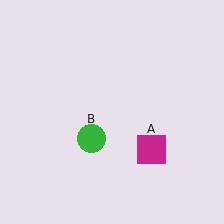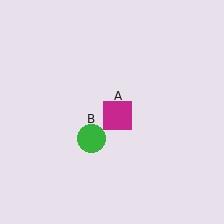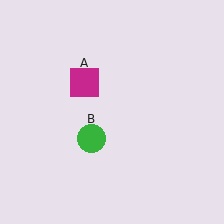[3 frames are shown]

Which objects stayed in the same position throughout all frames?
Green circle (object B) remained stationary.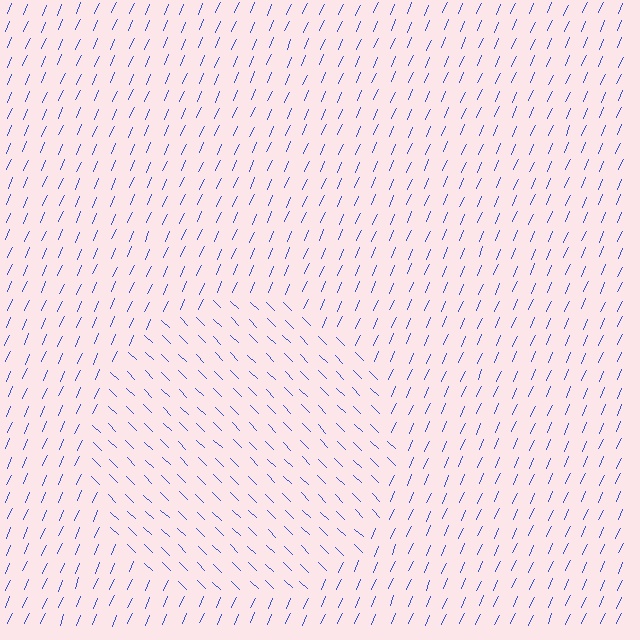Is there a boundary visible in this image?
Yes, there is a texture boundary formed by a change in line orientation.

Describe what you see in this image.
The image is filled with small blue line segments. A circle region in the image has lines oriented differently from the surrounding lines, creating a visible texture boundary.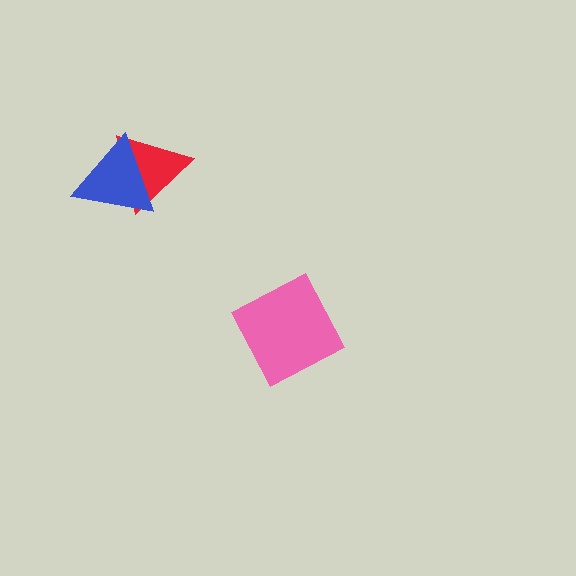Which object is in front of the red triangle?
The blue triangle is in front of the red triangle.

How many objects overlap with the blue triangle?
1 object overlaps with the blue triangle.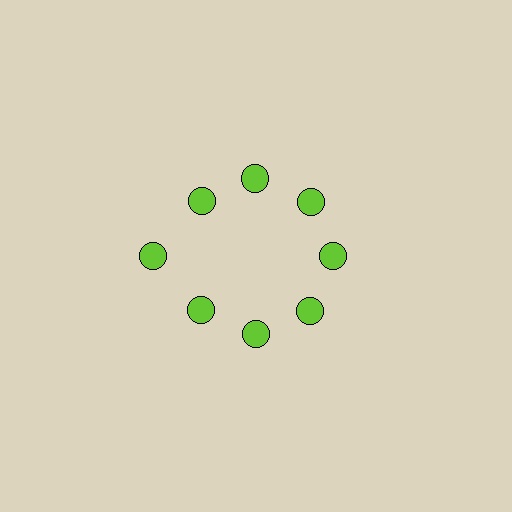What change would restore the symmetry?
The symmetry would be restored by moving it inward, back onto the ring so that all 8 circles sit at equal angles and equal distance from the center.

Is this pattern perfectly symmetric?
No. The 8 lime circles are arranged in a ring, but one element near the 9 o'clock position is pushed outward from the center, breaking the 8-fold rotational symmetry.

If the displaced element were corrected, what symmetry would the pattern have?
It would have 8-fold rotational symmetry — the pattern would map onto itself every 45 degrees.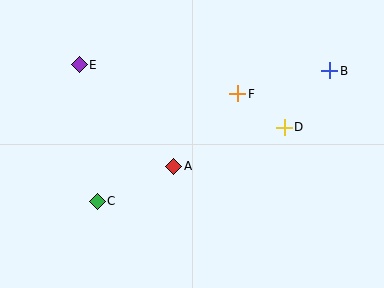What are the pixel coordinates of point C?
Point C is at (97, 201).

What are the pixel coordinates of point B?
Point B is at (330, 71).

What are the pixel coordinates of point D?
Point D is at (284, 127).